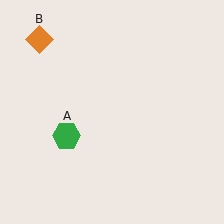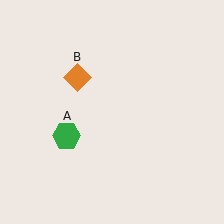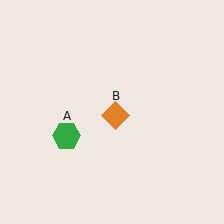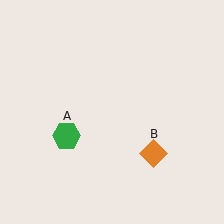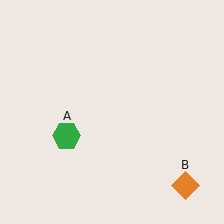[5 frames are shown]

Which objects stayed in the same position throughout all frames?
Green hexagon (object A) remained stationary.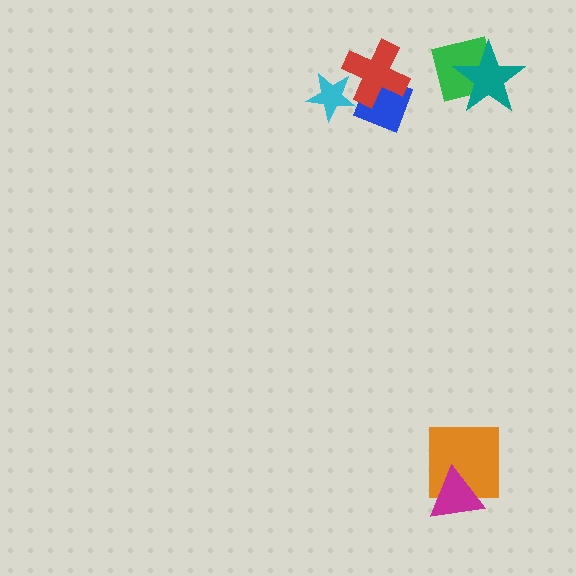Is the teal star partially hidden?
No, no other shape covers it.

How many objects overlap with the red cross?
2 objects overlap with the red cross.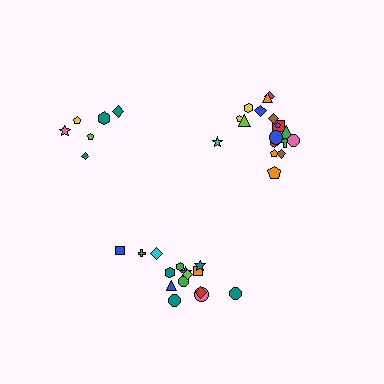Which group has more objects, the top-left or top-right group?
The top-right group.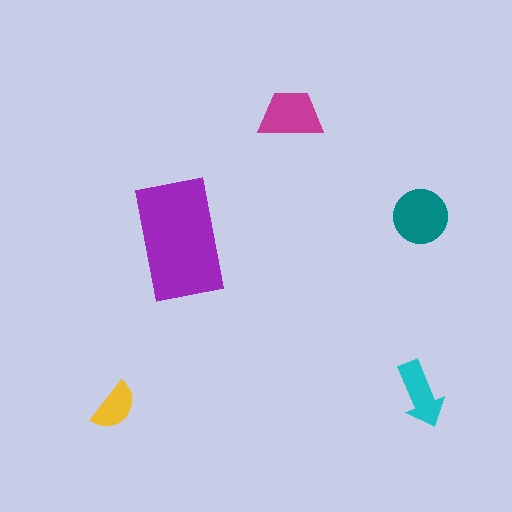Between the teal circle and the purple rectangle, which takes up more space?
The purple rectangle.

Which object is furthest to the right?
The cyan arrow is rightmost.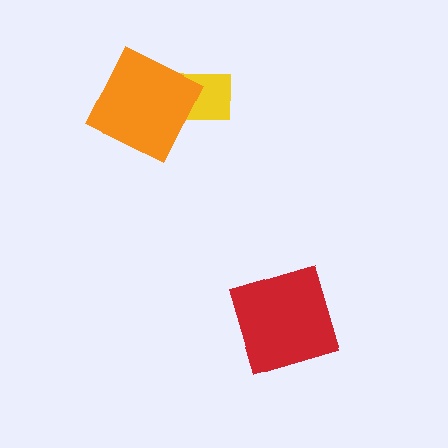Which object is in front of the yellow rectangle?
The orange square is in front of the yellow rectangle.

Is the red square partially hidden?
No, no other shape covers it.